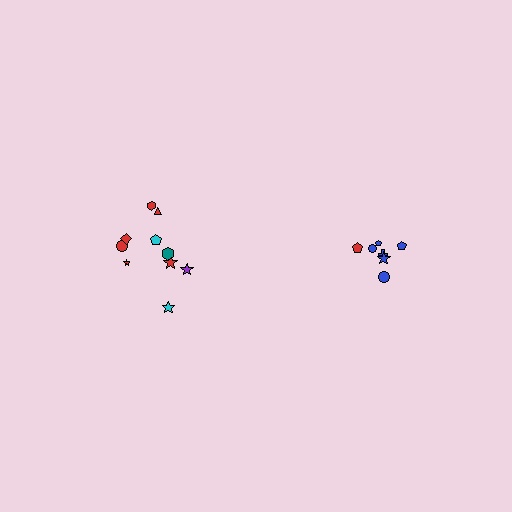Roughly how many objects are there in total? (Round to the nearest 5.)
Roughly 15 objects in total.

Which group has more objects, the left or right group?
The left group.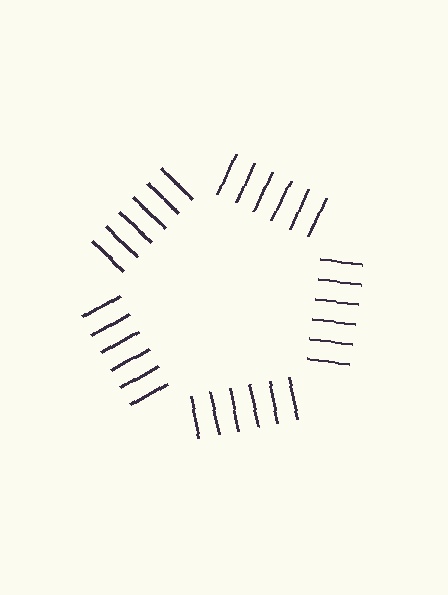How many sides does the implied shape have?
5 sides — the line-ends trace a pentagon.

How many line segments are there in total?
30 — 6 along each of the 5 edges.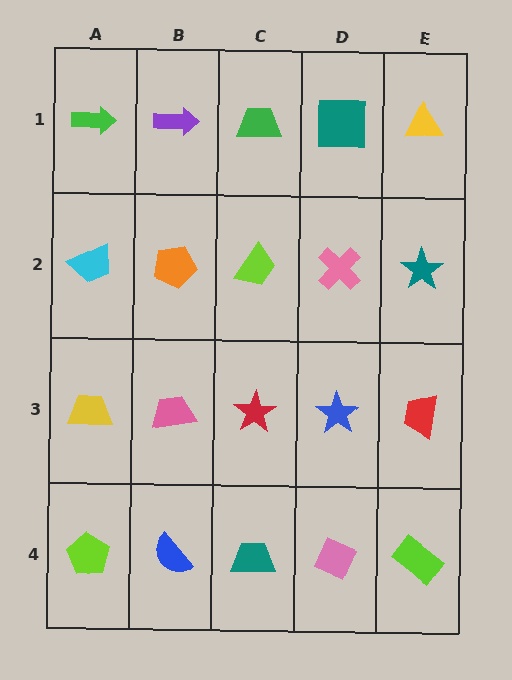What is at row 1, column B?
A purple arrow.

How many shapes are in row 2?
5 shapes.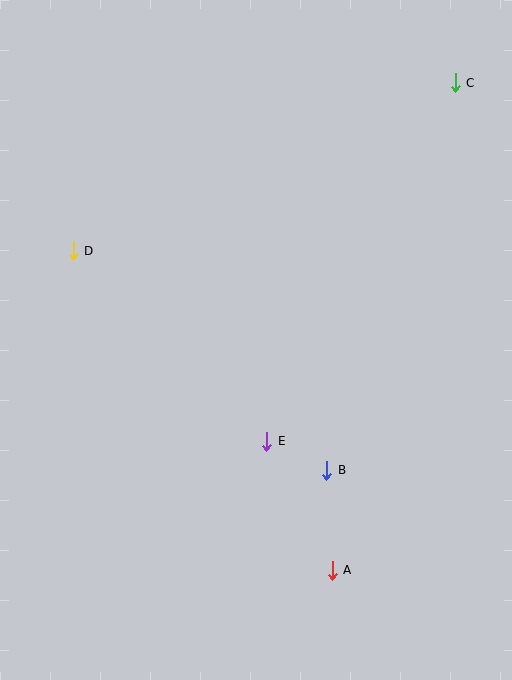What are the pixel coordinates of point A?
Point A is at (332, 571).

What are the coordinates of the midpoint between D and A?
The midpoint between D and A is at (203, 411).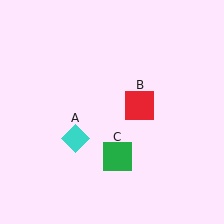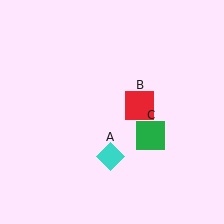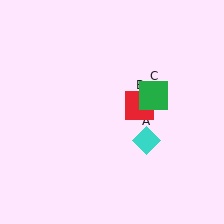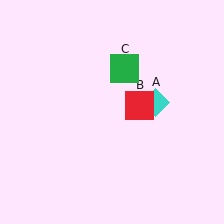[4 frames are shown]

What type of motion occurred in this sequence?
The cyan diamond (object A), green square (object C) rotated counterclockwise around the center of the scene.